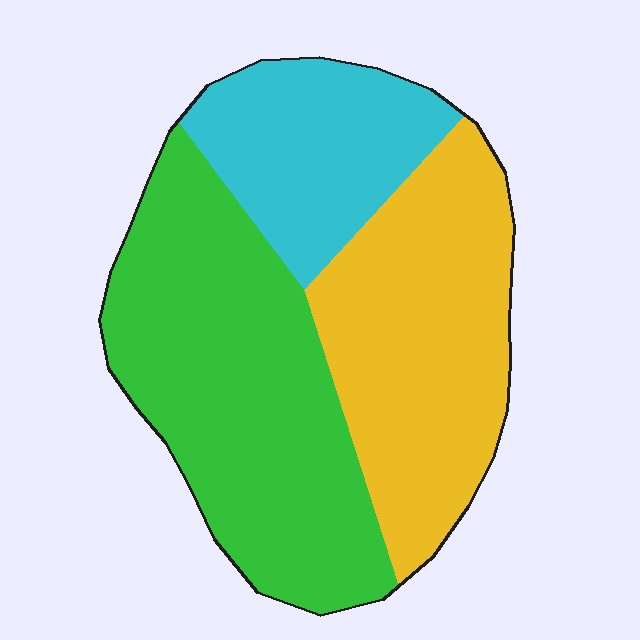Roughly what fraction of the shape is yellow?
Yellow takes up between a third and a half of the shape.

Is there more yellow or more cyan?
Yellow.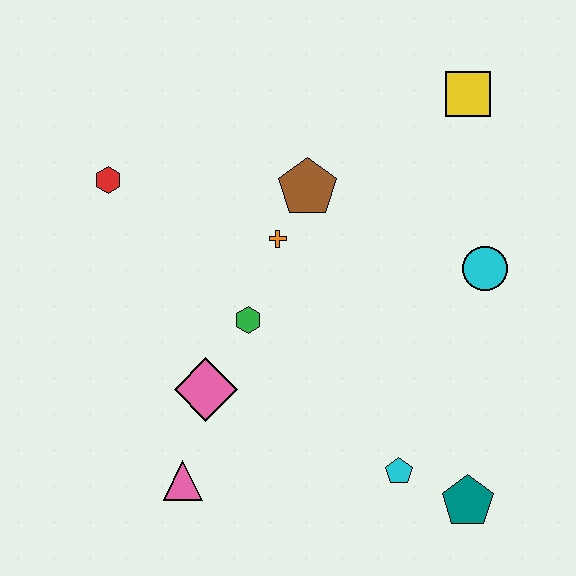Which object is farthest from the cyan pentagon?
The red hexagon is farthest from the cyan pentagon.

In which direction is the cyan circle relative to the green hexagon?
The cyan circle is to the right of the green hexagon.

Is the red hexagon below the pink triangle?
No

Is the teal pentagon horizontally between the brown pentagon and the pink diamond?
No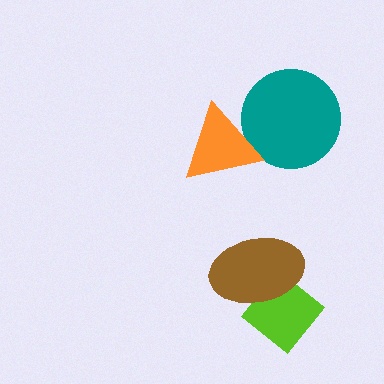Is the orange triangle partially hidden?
No, no other shape covers it.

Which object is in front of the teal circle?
The orange triangle is in front of the teal circle.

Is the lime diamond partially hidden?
Yes, it is partially covered by another shape.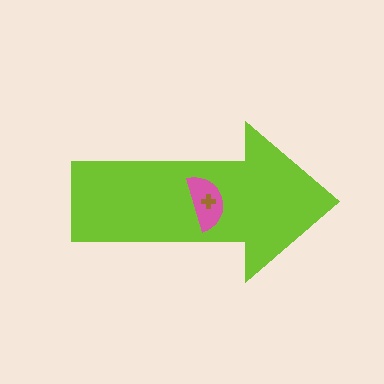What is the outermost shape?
The lime arrow.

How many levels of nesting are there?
3.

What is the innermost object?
The brown cross.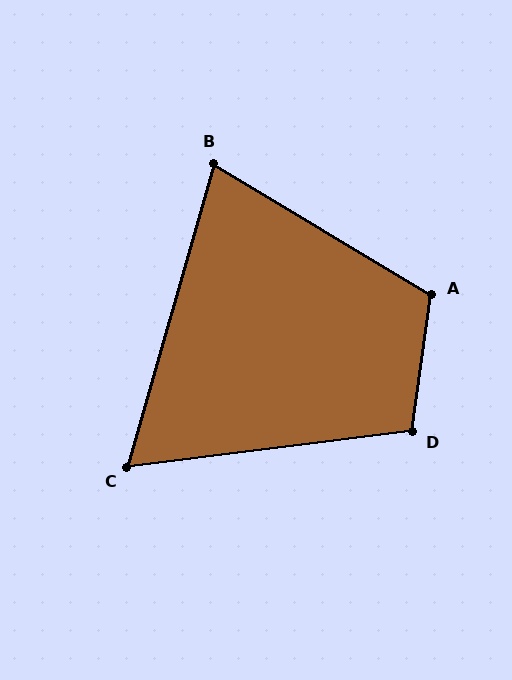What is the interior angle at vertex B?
Approximately 75 degrees (acute).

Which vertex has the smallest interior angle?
C, at approximately 67 degrees.